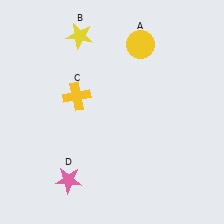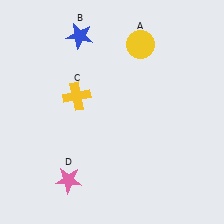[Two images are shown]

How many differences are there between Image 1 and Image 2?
There is 1 difference between the two images.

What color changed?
The star (B) changed from yellow in Image 1 to blue in Image 2.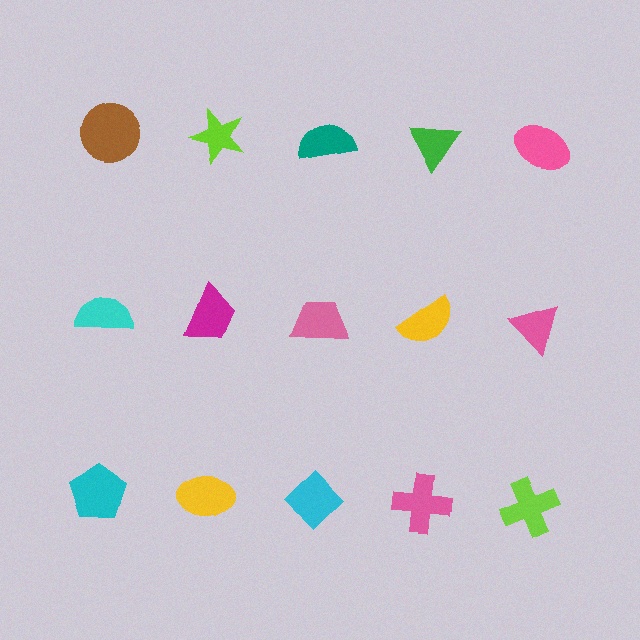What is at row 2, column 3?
A pink trapezoid.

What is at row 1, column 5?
A pink ellipse.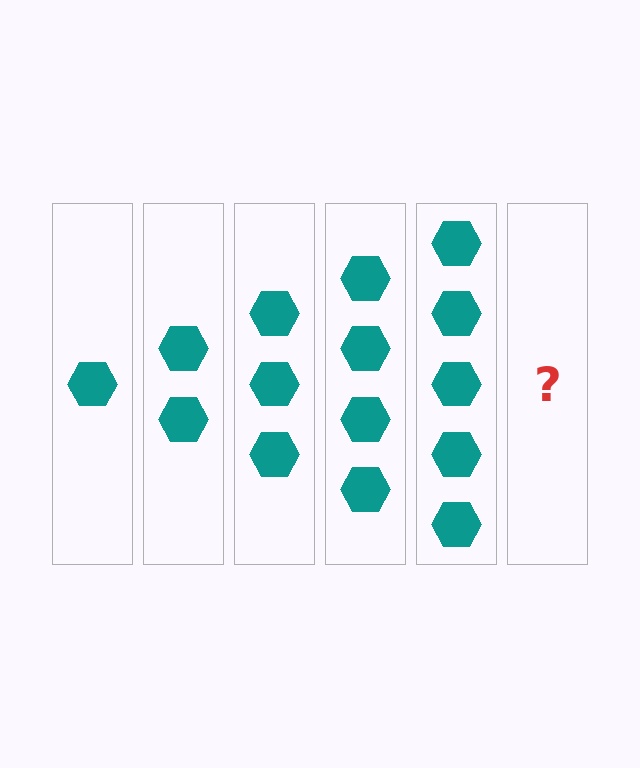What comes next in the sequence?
The next element should be 6 hexagons.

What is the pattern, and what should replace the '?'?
The pattern is that each step adds one more hexagon. The '?' should be 6 hexagons.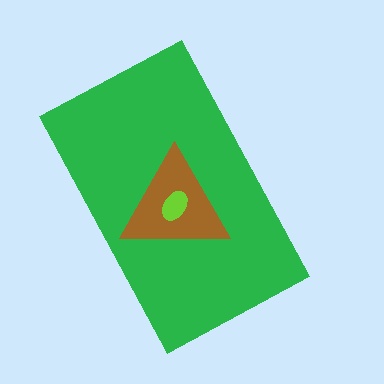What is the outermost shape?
The green rectangle.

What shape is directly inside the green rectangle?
The brown triangle.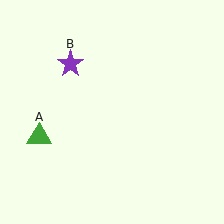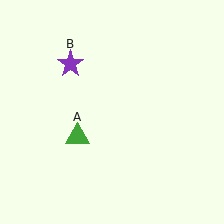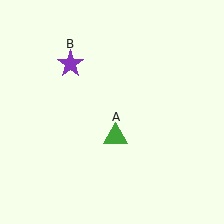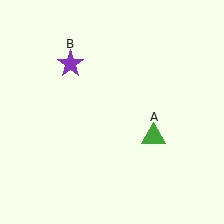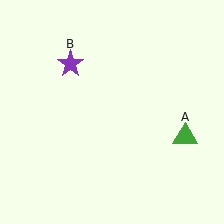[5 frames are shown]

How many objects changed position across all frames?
1 object changed position: green triangle (object A).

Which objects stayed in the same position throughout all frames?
Purple star (object B) remained stationary.